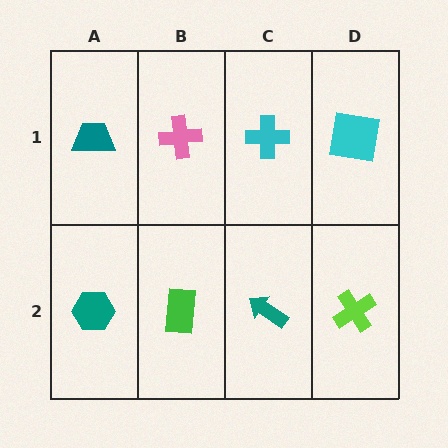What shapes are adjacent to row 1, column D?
A lime cross (row 2, column D), a cyan cross (row 1, column C).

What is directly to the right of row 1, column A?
A pink cross.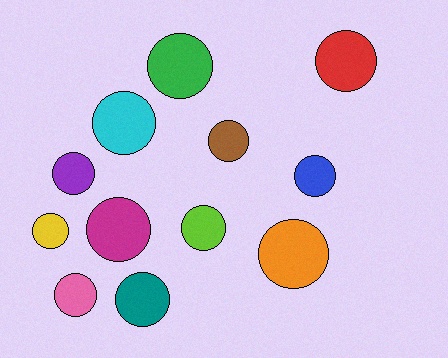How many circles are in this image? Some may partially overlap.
There are 12 circles.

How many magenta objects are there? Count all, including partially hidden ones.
There is 1 magenta object.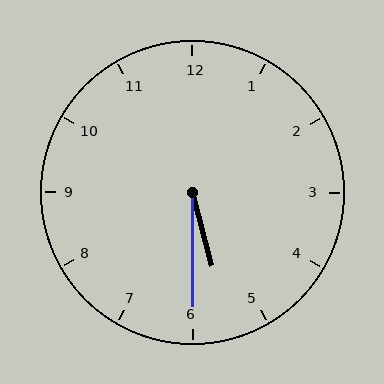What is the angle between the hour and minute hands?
Approximately 15 degrees.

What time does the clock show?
5:30.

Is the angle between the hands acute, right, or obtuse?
It is acute.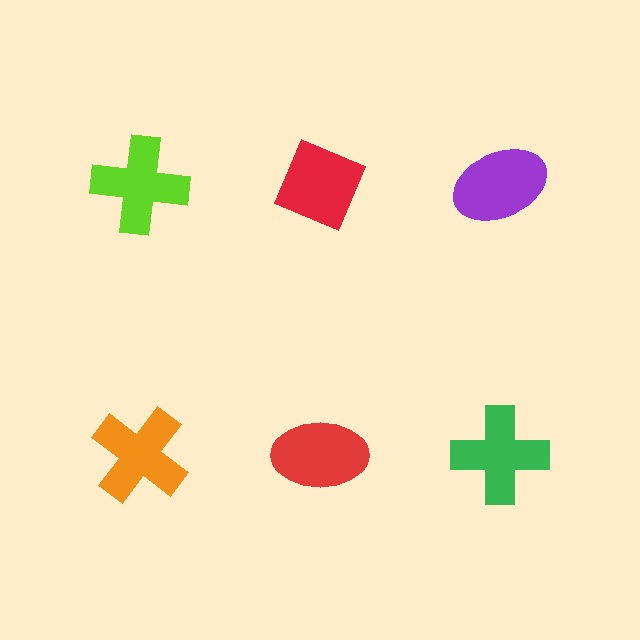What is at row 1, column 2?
A red diamond.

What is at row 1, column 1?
A lime cross.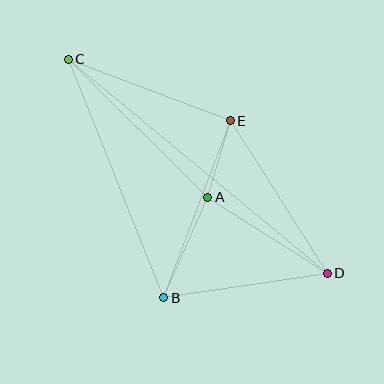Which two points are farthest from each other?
Points C and D are farthest from each other.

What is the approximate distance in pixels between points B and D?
The distance between B and D is approximately 165 pixels.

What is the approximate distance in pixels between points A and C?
The distance between A and C is approximately 196 pixels.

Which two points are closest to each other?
Points A and E are closest to each other.